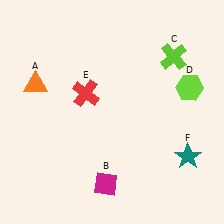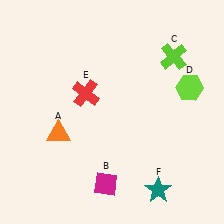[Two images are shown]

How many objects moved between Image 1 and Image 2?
2 objects moved between the two images.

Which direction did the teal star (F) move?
The teal star (F) moved down.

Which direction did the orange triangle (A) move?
The orange triangle (A) moved down.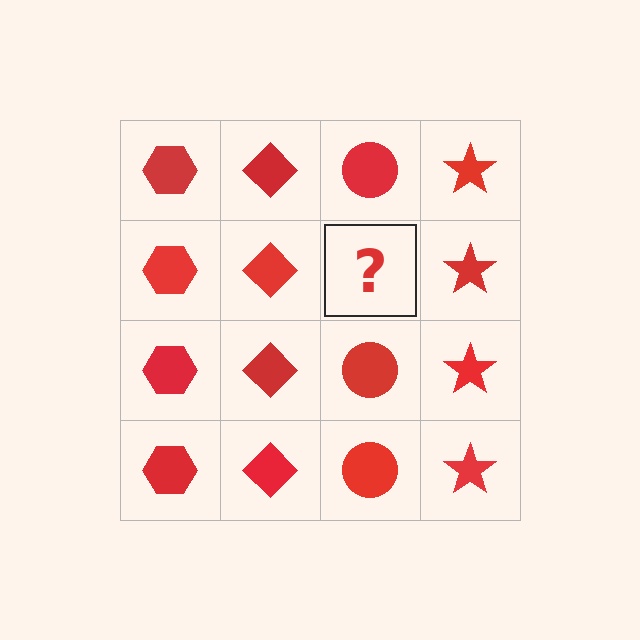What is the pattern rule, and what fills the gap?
The rule is that each column has a consistent shape. The gap should be filled with a red circle.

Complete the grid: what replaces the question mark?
The question mark should be replaced with a red circle.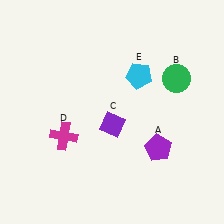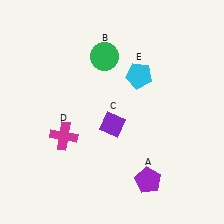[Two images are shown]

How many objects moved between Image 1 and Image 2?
2 objects moved between the two images.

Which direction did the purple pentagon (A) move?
The purple pentagon (A) moved down.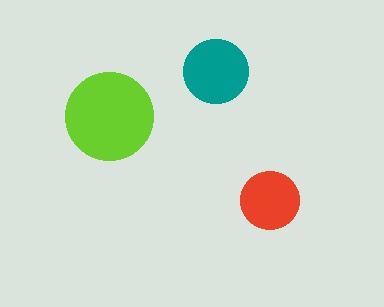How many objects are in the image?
There are 3 objects in the image.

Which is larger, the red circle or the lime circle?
The lime one.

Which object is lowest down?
The red circle is bottommost.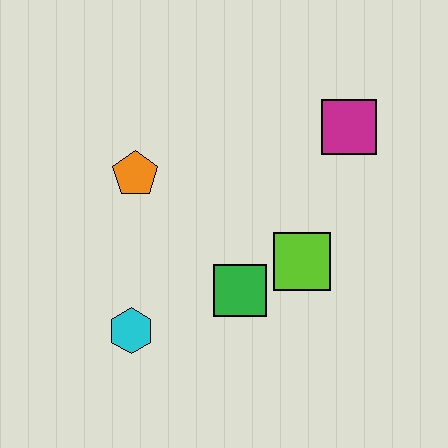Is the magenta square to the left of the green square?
No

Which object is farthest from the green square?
The magenta square is farthest from the green square.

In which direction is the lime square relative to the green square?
The lime square is to the right of the green square.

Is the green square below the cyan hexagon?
No